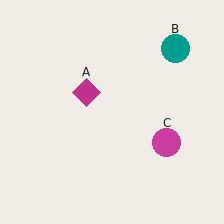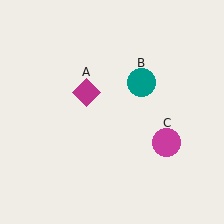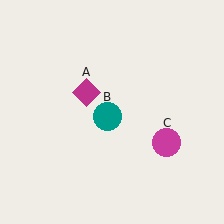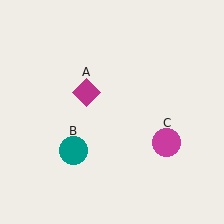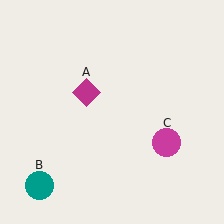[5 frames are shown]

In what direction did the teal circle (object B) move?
The teal circle (object B) moved down and to the left.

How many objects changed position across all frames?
1 object changed position: teal circle (object B).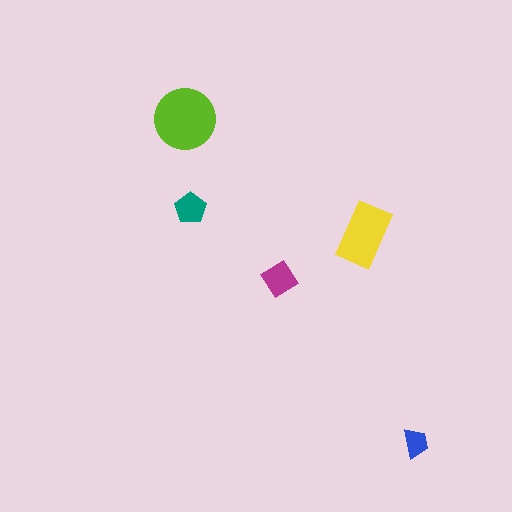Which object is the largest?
The lime circle.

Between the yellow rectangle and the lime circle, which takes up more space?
The lime circle.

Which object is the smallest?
The blue trapezoid.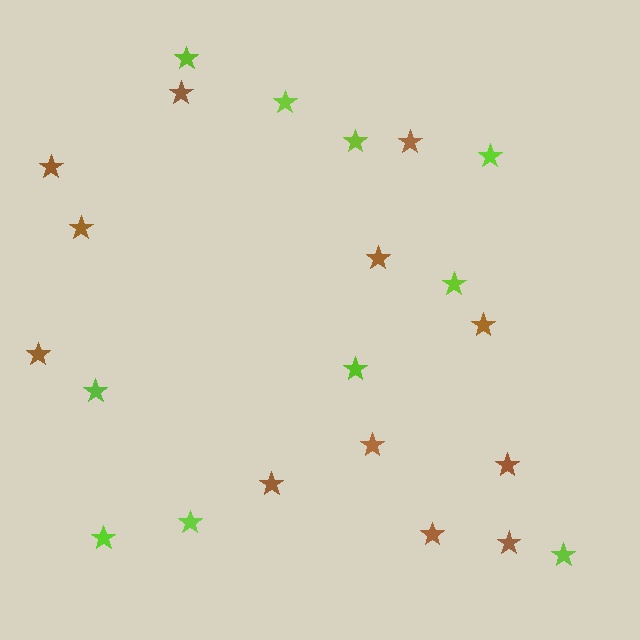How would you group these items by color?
There are 2 groups: one group of lime stars (10) and one group of brown stars (12).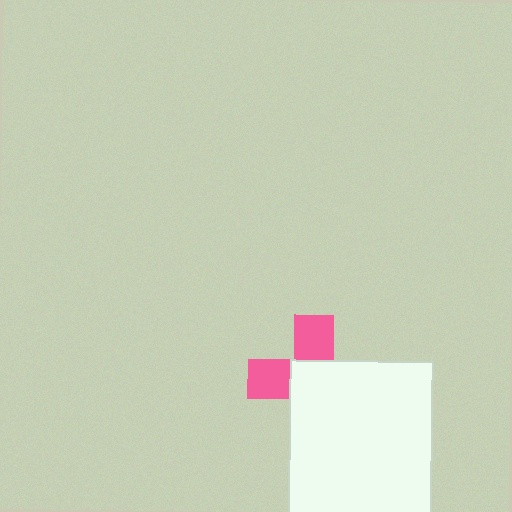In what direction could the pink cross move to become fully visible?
The pink cross could move toward the upper-left. That would shift it out from behind the white rectangle entirely.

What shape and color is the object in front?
The object in front is a white rectangle.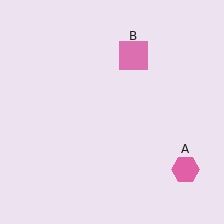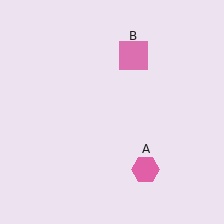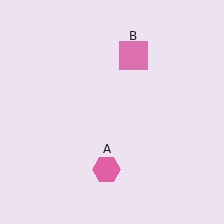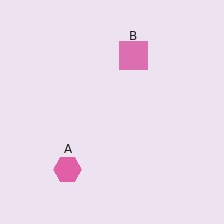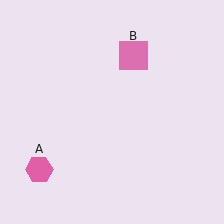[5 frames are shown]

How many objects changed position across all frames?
1 object changed position: pink hexagon (object A).